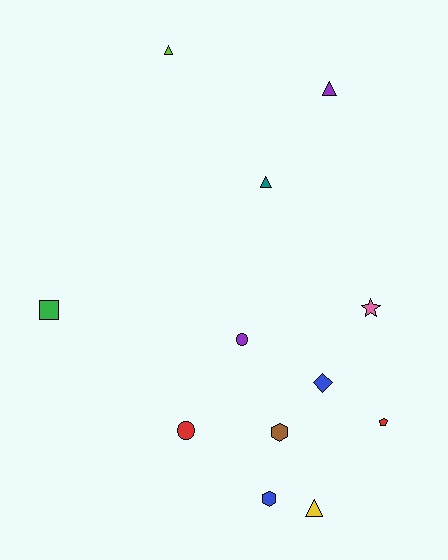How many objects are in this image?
There are 12 objects.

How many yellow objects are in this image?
There is 1 yellow object.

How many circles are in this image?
There are 2 circles.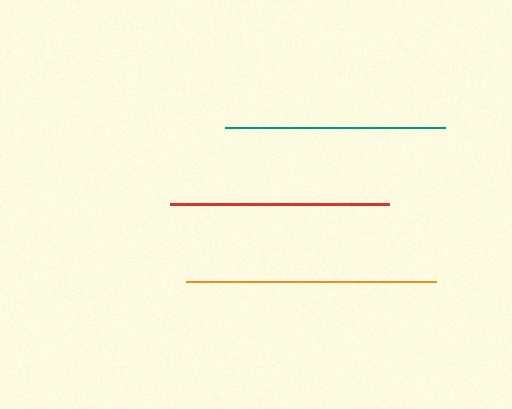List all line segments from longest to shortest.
From longest to shortest: orange, teal, red.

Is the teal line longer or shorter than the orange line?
The orange line is longer than the teal line.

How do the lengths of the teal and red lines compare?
The teal and red lines are approximately the same length.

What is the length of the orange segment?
The orange segment is approximately 250 pixels long.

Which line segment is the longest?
The orange line is the longest at approximately 250 pixels.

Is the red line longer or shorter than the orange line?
The orange line is longer than the red line.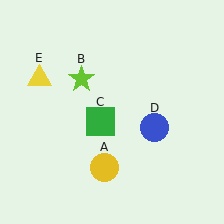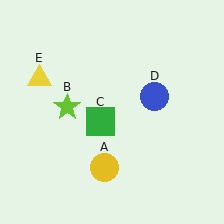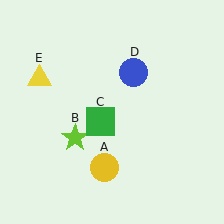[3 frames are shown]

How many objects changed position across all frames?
2 objects changed position: lime star (object B), blue circle (object D).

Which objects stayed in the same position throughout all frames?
Yellow circle (object A) and green square (object C) and yellow triangle (object E) remained stationary.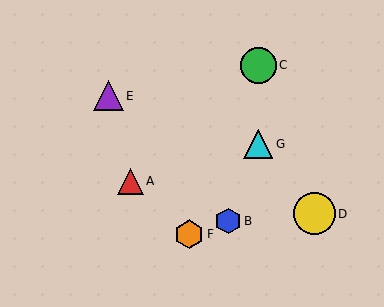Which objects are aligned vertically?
Objects C, G are aligned vertically.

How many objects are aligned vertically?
2 objects (C, G) are aligned vertically.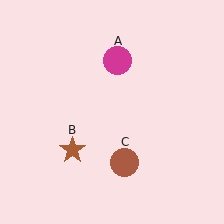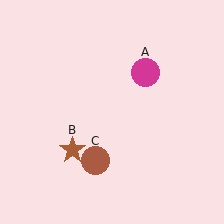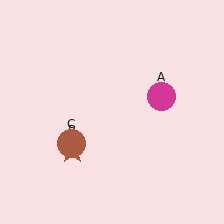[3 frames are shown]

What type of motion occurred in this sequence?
The magenta circle (object A), brown circle (object C) rotated clockwise around the center of the scene.